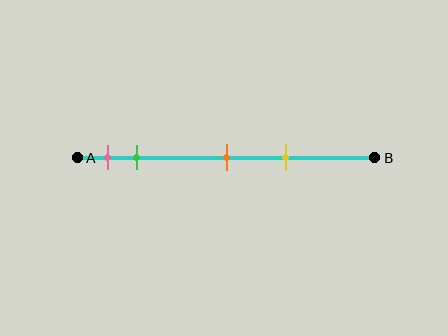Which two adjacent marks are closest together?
The pink and green marks are the closest adjacent pair.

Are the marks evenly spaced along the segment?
No, the marks are not evenly spaced.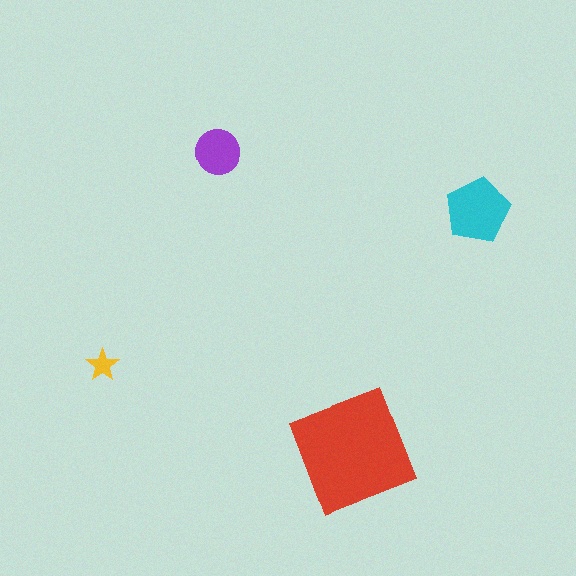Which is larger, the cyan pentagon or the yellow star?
The cyan pentagon.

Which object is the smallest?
The yellow star.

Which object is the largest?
The red square.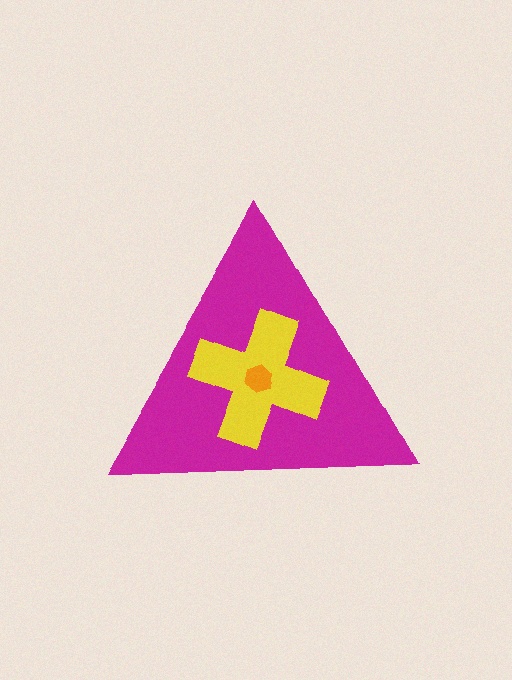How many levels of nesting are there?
3.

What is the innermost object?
The orange hexagon.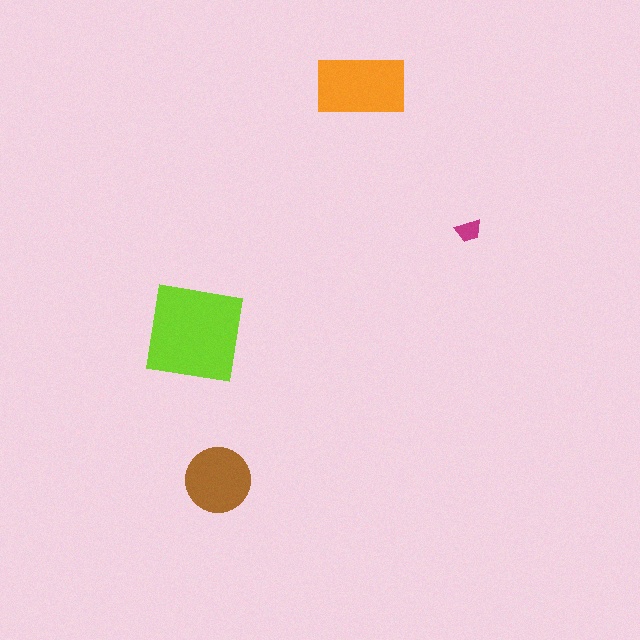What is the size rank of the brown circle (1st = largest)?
3rd.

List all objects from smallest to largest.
The magenta trapezoid, the brown circle, the orange rectangle, the lime square.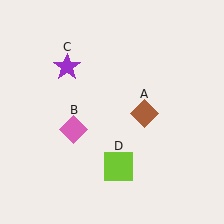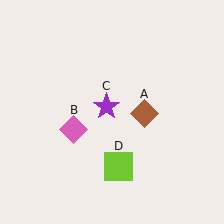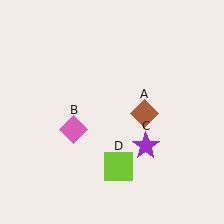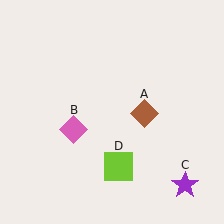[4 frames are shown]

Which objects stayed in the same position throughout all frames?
Brown diamond (object A) and pink diamond (object B) and lime square (object D) remained stationary.